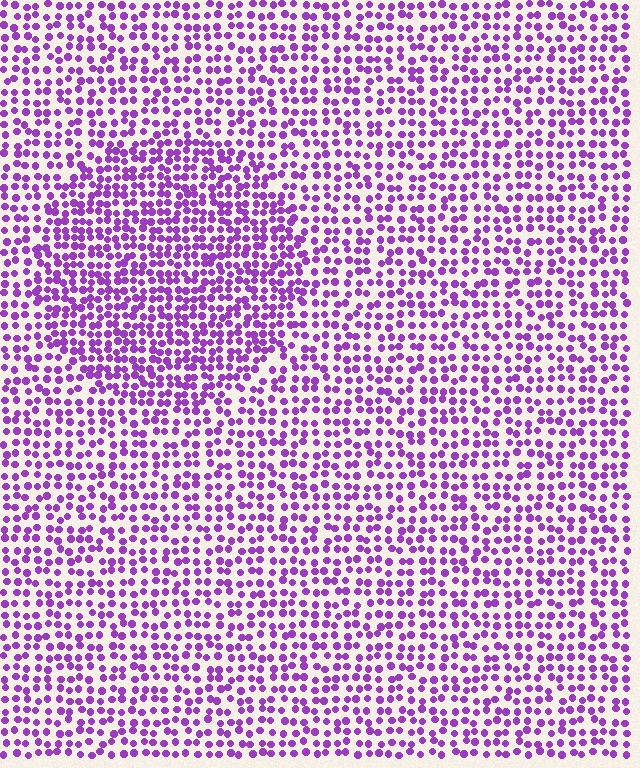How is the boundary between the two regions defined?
The boundary is defined by a change in element density (approximately 1.5x ratio). All elements are the same color, size, and shape.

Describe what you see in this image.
The image contains small purple elements arranged at two different densities. A circle-shaped region is visible where the elements are more densely packed than the surrounding area.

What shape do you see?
I see a circle.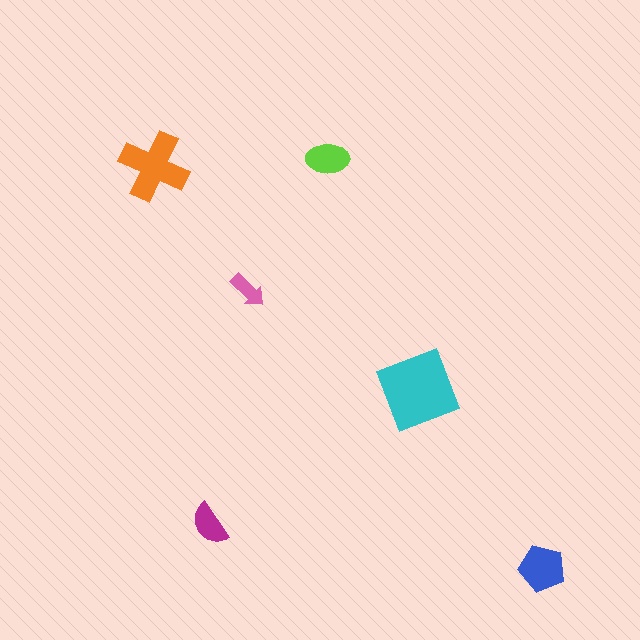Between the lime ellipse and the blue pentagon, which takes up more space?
The blue pentagon.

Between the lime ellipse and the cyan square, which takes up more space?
The cyan square.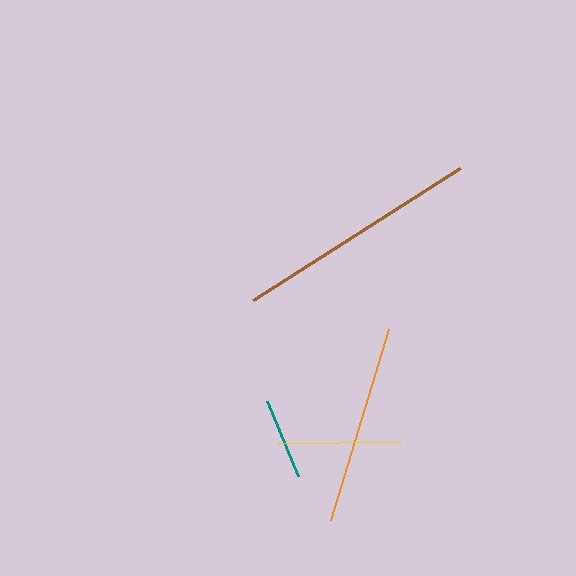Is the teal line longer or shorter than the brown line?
The brown line is longer than the teal line.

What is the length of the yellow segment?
The yellow segment is approximately 122 pixels long.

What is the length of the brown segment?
The brown segment is approximately 246 pixels long.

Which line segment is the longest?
The brown line is the longest at approximately 246 pixels.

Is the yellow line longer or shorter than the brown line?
The brown line is longer than the yellow line.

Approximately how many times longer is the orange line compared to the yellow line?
The orange line is approximately 1.6 times the length of the yellow line.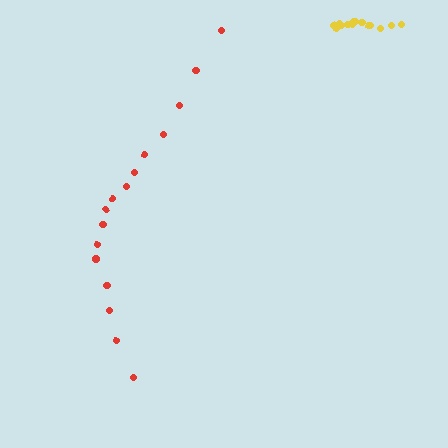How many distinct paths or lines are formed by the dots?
There are 2 distinct paths.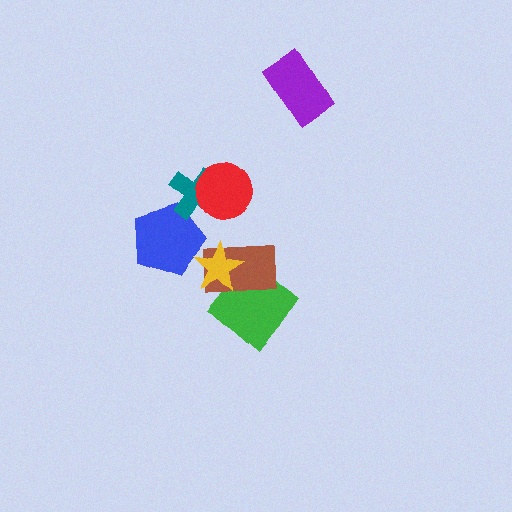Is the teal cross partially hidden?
Yes, it is partially covered by another shape.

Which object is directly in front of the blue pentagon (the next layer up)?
The teal cross is directly in front of the blue pentagon.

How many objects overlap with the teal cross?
2 objects overlap with the teal cross.